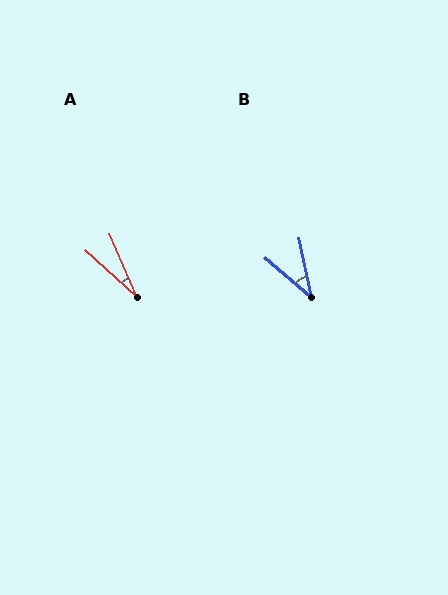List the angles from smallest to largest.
A (25°), B (37°).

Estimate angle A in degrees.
Approximately 25 degrees.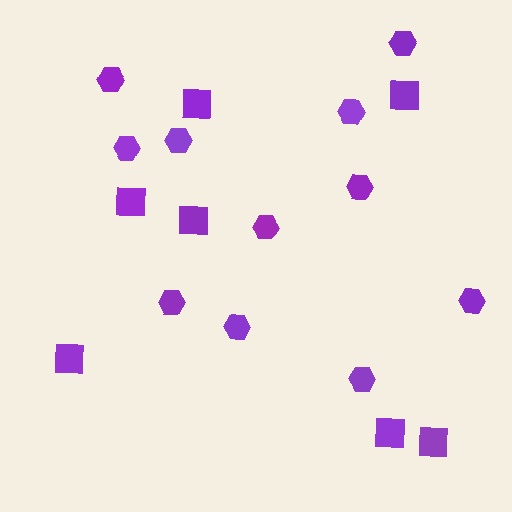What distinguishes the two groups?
There are 2 groups: one group of hexagons (11) and one group of squares (7).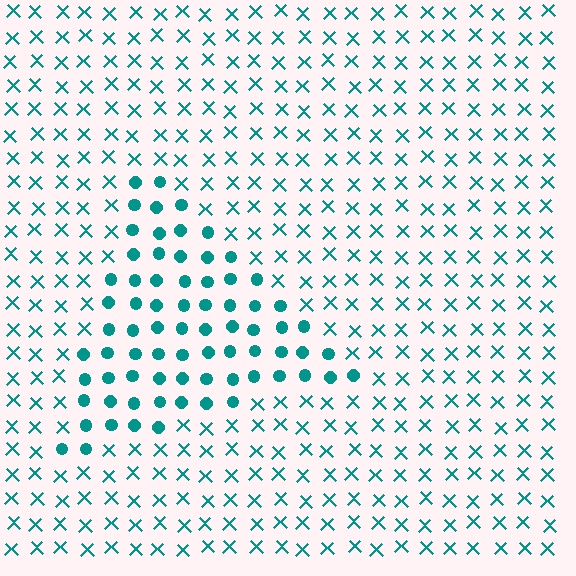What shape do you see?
I see a triangle.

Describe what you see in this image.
The image is filled with small teal elements arranged in a uniform grid. A triangle-shaped region contains circles, while the surrounding area contains X marks. The boundary is defined purely by the change in element shape.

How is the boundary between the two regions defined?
The boundary is defined by a change in element shape: circles inside vs. X marks outside. All elements share the same color and spacing.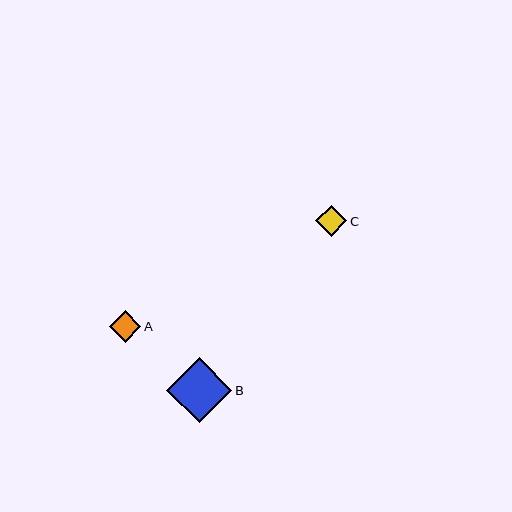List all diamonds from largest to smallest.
From largest to smallest: B, A, C.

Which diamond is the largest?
Diamond B is the largest with a size of approximately 65 pixels.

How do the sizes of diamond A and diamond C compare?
Diamond A and diamond C are approximately the same size.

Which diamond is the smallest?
Diamond C is the smallest with a size of approximately 31 pixels.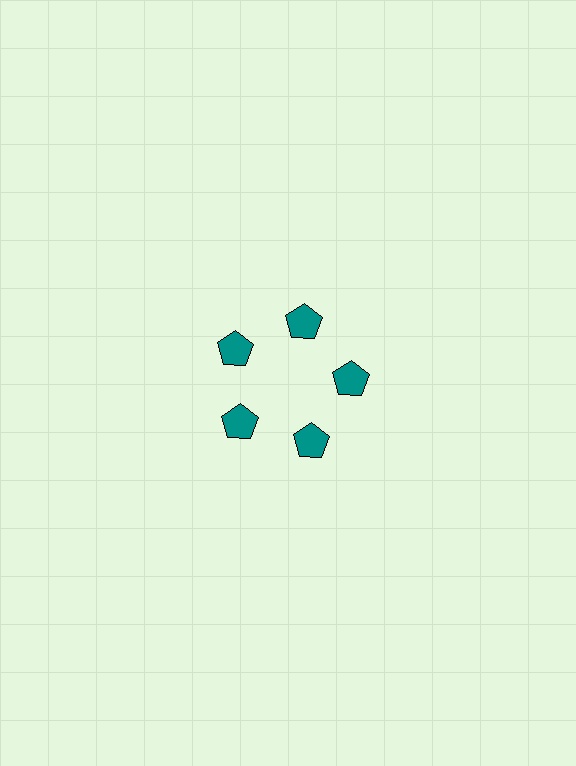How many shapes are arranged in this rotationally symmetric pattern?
There are 5 shapes, arranged in 5 groups of 1.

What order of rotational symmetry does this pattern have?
This pattern has 5-fold rotational symmetry.